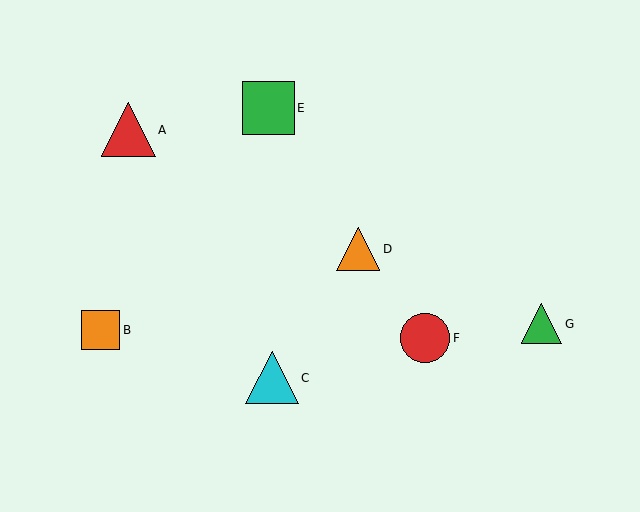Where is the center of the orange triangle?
The center of the orange triangle is at (358, 249).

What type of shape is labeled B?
Shape B is an orange square.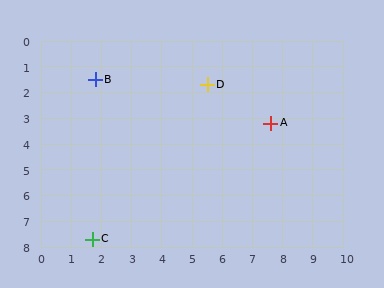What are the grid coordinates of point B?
Point B is at approximately (1.8, 1.5).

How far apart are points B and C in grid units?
Points B and C are about 6.2 grid units apart.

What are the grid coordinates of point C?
Point C is at approximately (1.7, 7.7).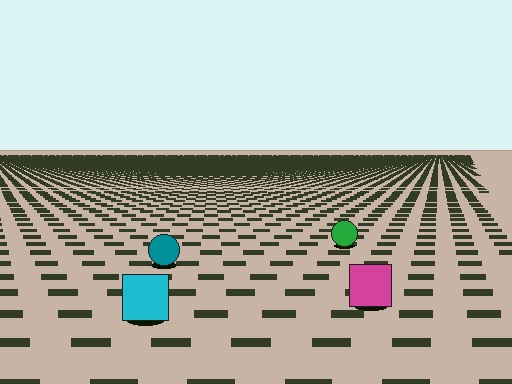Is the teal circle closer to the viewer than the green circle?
Yes. The teal circle is closer — you can tell from the texture gradient: the ground texture is coarser near it.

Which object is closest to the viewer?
The cyan square is closest. The texture marks near it are larger and more spread out.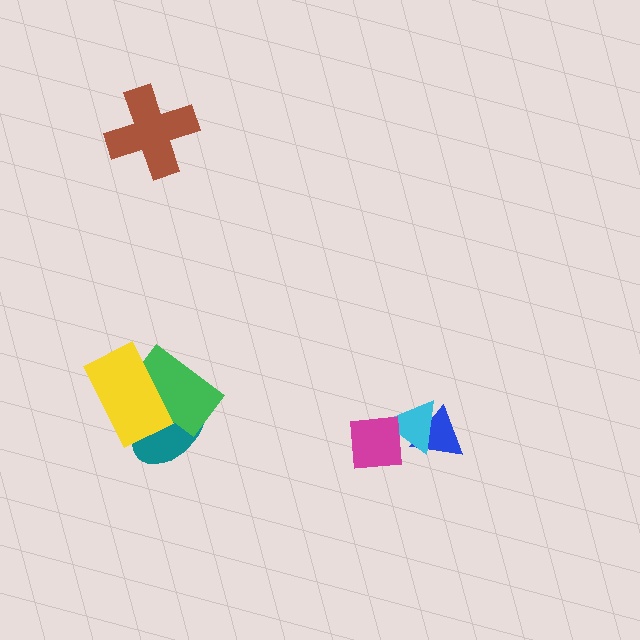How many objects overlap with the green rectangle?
2 objects overlap with the green rectangle.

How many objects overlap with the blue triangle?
1 object overlaps with the blue triangle.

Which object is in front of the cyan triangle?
The magenta square is in front of the cyan triangle.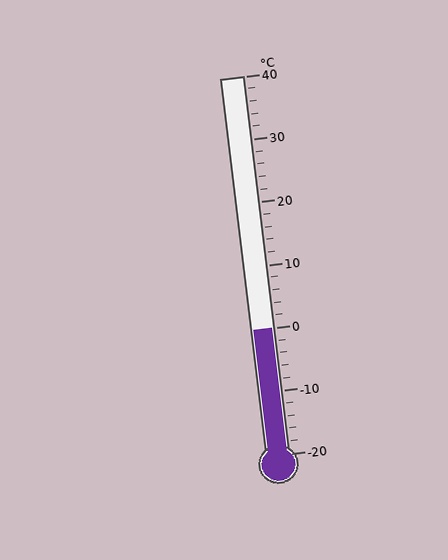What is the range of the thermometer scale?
The thermometer scale ranges from -20°C to 40°C.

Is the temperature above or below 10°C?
The temperature is below 10°C.